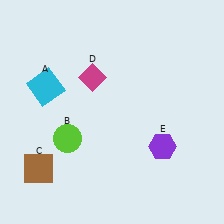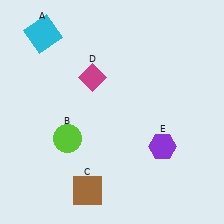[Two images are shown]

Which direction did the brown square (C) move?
The brown square (C) moved right.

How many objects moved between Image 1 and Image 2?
2 objects moved between the two images.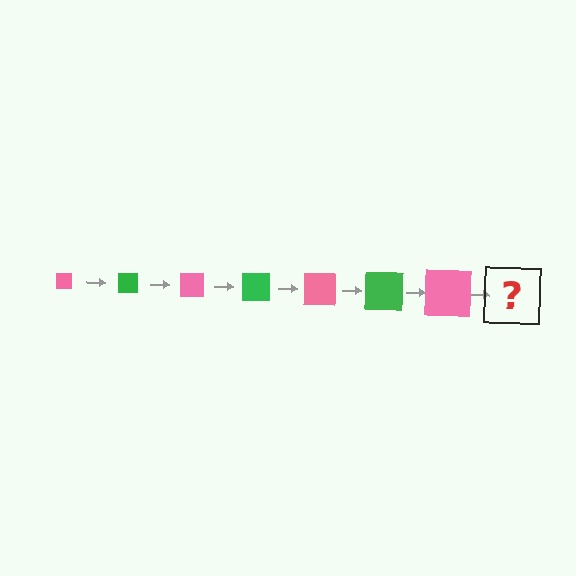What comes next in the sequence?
The next element should be a green square, larger than the previous one.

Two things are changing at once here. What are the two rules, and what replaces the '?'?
The two rules are that the square grows larger each step and the color cycles through pink and green. The '?' should be a green square, larger than the previous one.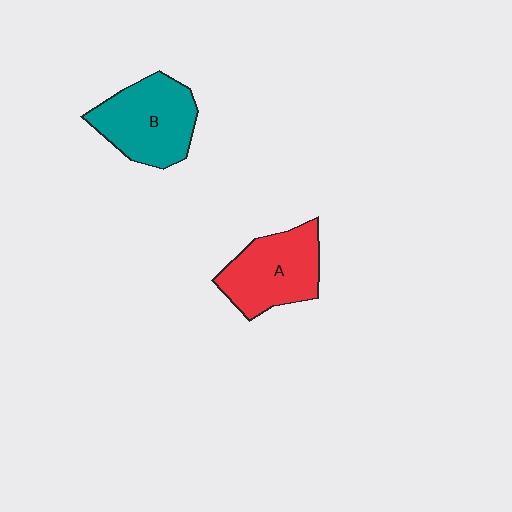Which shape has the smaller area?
Shape A (red).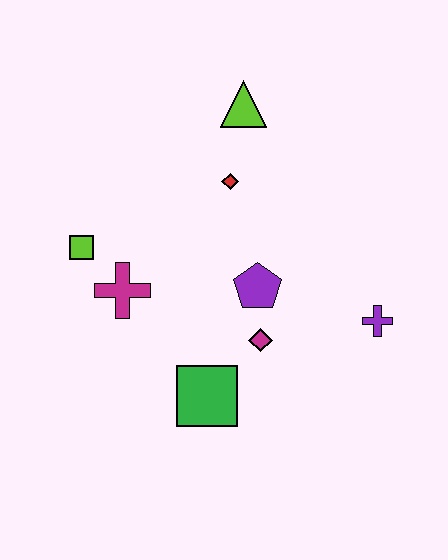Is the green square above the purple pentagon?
No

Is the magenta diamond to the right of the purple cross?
No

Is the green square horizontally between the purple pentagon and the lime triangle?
No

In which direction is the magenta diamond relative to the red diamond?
The magenta diamond is below the red diamond.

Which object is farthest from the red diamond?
The green square is farthest from the red diamond.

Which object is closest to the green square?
The magenta diamond is closest to the green square.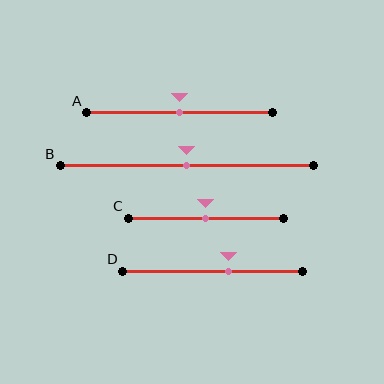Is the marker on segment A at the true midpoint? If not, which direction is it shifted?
Yes, the marker on segment A is at the true midpoint.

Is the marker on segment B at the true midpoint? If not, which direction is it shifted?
Yes, the marker on segment B is at the true midpoint.